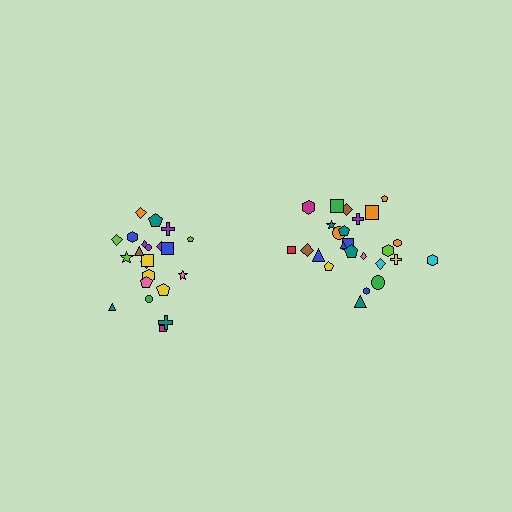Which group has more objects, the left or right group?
The right group.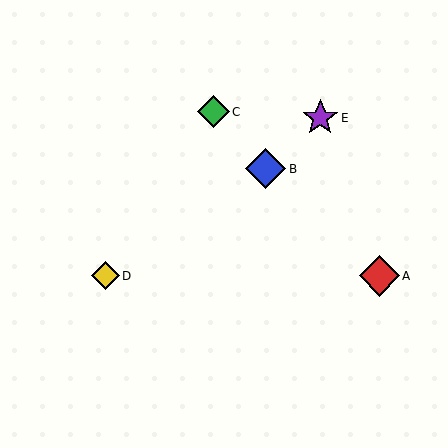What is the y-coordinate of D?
Object D is at y≈276.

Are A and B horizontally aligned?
No, A is at y≈276 and B is at y≈169.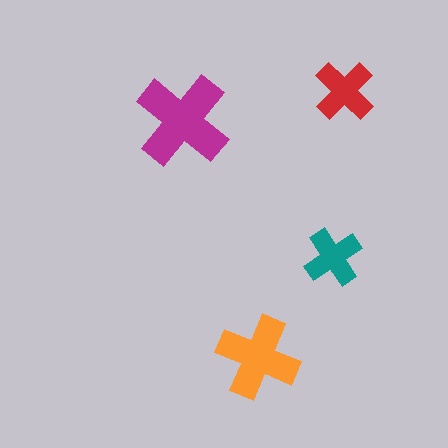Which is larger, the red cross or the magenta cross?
The magenta one.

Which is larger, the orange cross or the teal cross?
The orange one.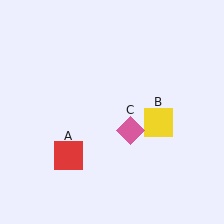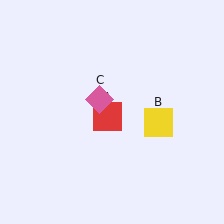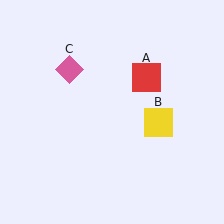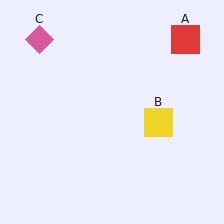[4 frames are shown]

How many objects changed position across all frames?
2 objects changed position: red square (object A), pink diamond (object C).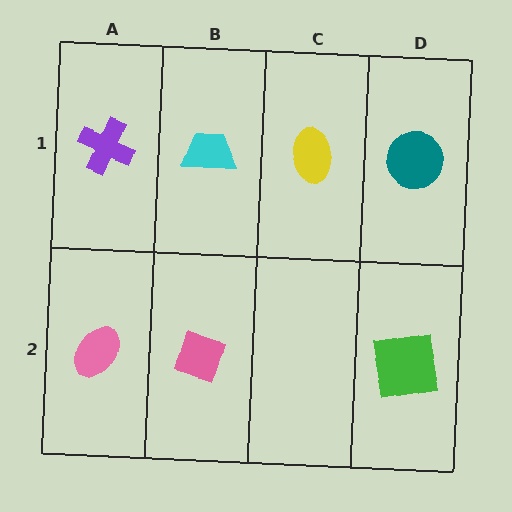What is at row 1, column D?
A teal circle.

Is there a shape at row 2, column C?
No, that cell is empty.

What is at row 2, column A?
A pink ellipse.